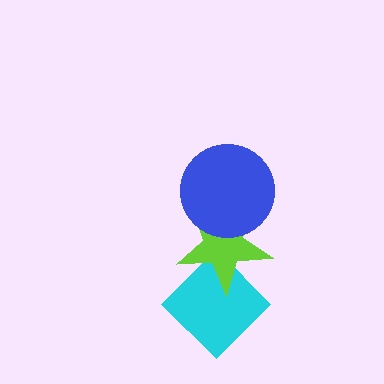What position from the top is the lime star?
The lime star is 2nd from the top.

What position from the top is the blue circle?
The blue circle is 1st from the top.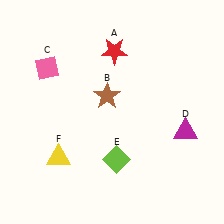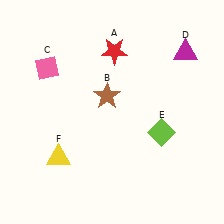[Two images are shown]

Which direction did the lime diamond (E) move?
The lime diamond (E) moved right.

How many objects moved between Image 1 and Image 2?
2 objects moved between the two images.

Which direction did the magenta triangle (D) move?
The magenta triangle (D) moved up.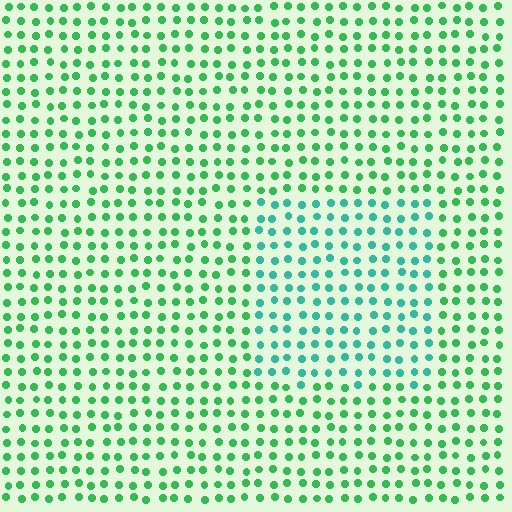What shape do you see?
I see a rectangle.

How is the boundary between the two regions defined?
The boundary is defined purely by a slight shift in hue (about 34 degrees). Spacing, size, and orientation are identical on both sides.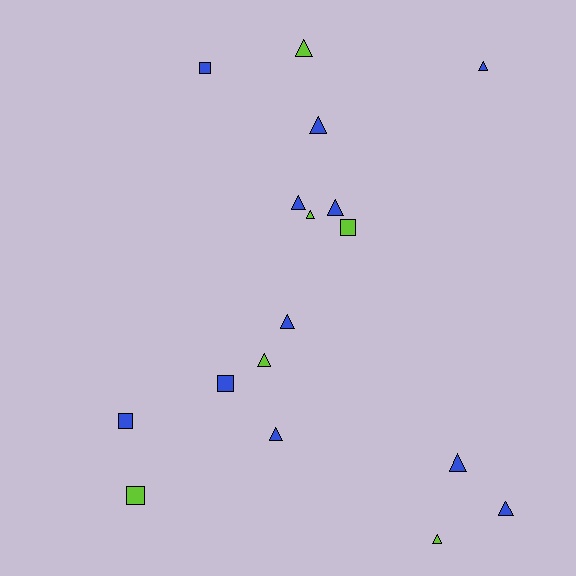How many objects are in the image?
There are 17 objects.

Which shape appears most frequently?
Triangle, with 12 objects.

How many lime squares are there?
There are 2 lime squares.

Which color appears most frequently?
Blue, with 11 objects.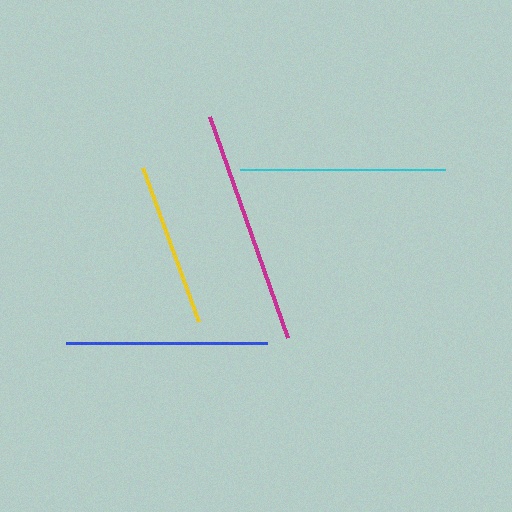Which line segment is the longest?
The magenta line is the longest at approximately 235 pixels.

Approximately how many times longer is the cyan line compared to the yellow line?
The cyan line is approximately 1.2 times the length of the yellow line.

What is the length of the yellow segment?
The yellow segment is approximately 164 pixels long.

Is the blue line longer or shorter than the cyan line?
The cyan line is longer than the blue line.